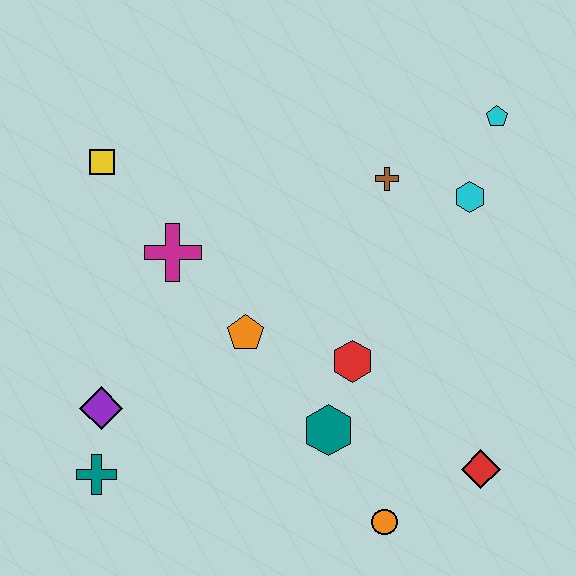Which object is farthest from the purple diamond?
The cyan pentagon is farthest from the purple diamond.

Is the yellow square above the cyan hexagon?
Yes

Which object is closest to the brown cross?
The cyan hexagon is closest to the brown cross.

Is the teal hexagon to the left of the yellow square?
No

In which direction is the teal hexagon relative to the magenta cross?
The teal hexagon is below the magenta cross.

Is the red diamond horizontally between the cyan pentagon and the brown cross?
Yes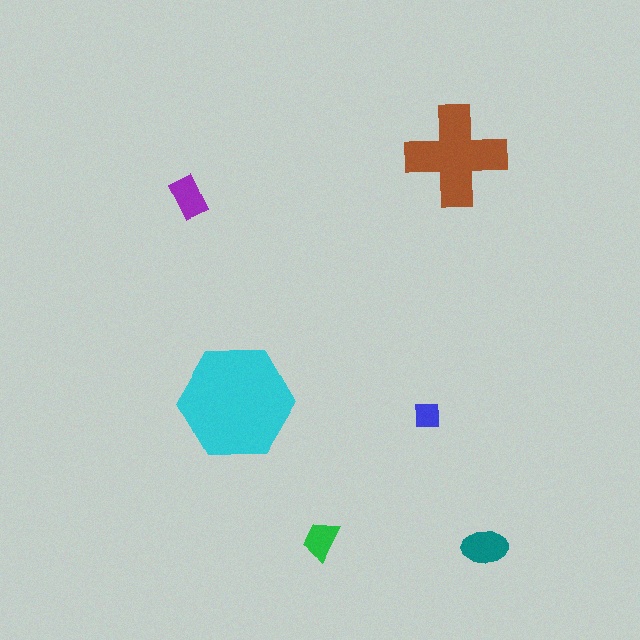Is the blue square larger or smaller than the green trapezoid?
Smaller.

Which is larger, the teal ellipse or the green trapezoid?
The teal ellipse.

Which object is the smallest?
The blue square.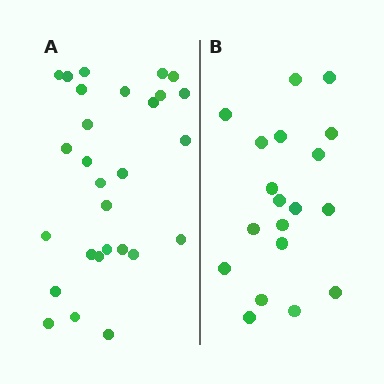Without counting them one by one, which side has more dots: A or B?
Region A (the left region) has more dots.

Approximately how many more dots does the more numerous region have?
Region A has roughly 8 or so more dots than region B.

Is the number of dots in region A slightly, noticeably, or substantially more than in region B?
Region A has substantially more. The ratio is roughly 1.5 to 1.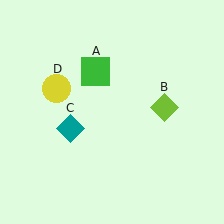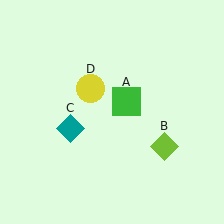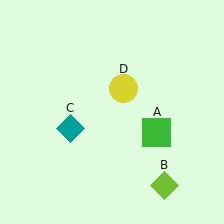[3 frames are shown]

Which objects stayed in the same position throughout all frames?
Teal diamond (object C) remained stationary.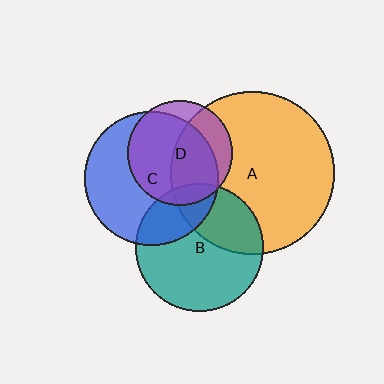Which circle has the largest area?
Circle A (orange).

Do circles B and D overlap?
Yes.